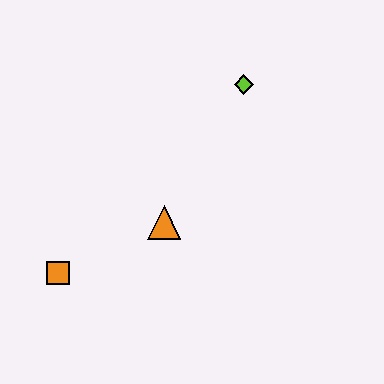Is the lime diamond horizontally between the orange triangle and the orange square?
No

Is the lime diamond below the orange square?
No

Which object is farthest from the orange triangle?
The lime diamond is farthest from the orange triangle.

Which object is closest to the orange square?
The orange triangle is closest to the orange square.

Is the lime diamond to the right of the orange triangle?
Yes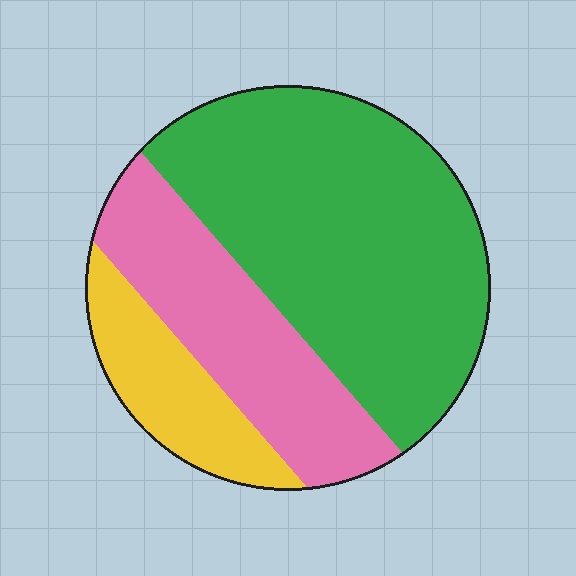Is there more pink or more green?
Green.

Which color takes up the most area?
Green, at roughly 55%.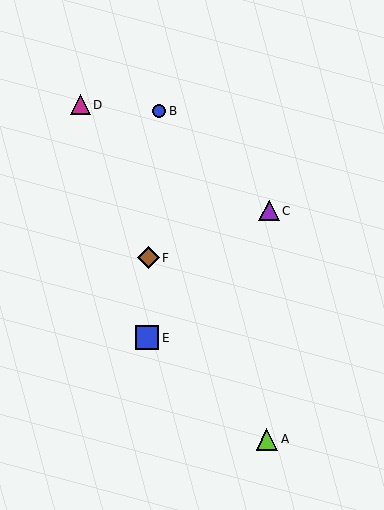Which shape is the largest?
The blue square (labeled E) is the largest.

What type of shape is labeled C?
Shape C is a purple triangle.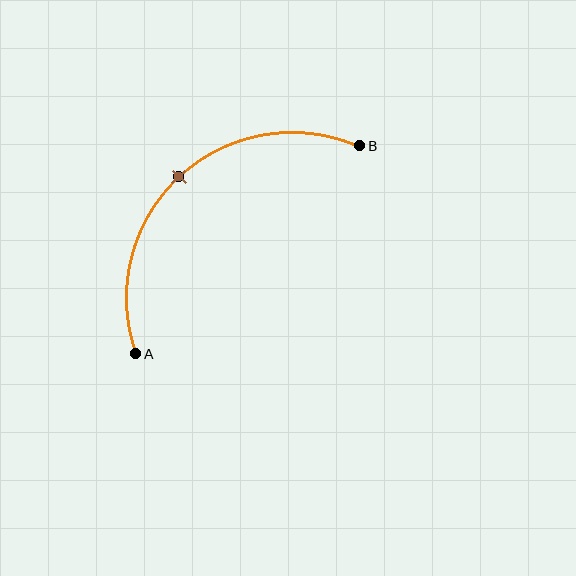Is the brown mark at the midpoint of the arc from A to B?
Yes. The brown mark lies on the arc at equal arc-length from both A and B — it is the arc midpoint.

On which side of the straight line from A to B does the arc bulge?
The arc bulges above and to the left of the straight line connecting A and B.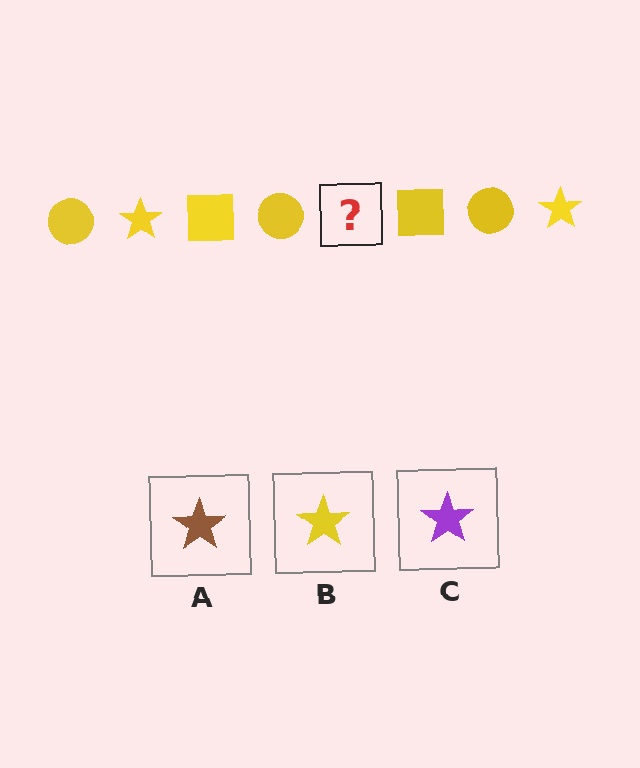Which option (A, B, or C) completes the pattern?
B.